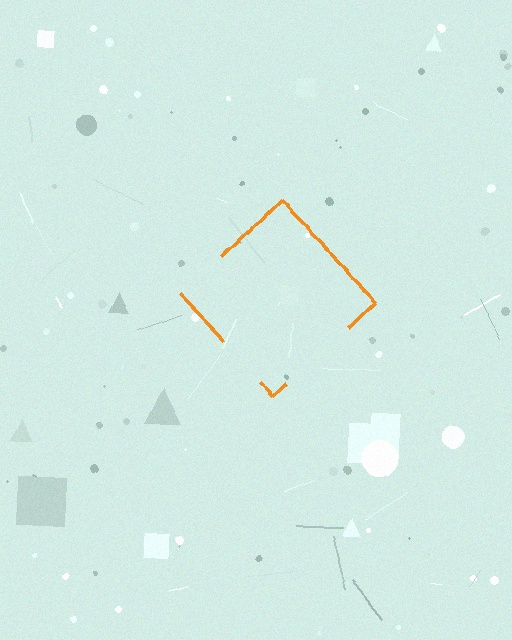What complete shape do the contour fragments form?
The contour fragments form a diamond.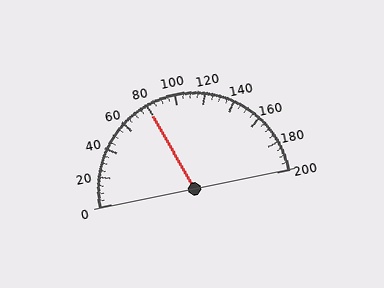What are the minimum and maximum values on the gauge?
The gauge ranges from 0 to 200.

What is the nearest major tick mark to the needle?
The nearest major tick mark is 80.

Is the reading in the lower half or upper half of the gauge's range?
The reading is in the lower half of the range (0 to 200).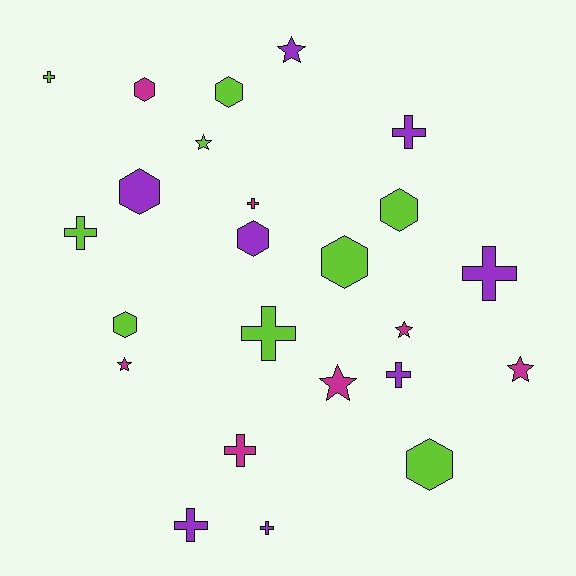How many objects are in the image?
There are 24 objects.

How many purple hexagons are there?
There are 2 purple hexagons.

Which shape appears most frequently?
Cross, with 10 objects.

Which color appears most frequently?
Lime, with 9 objects.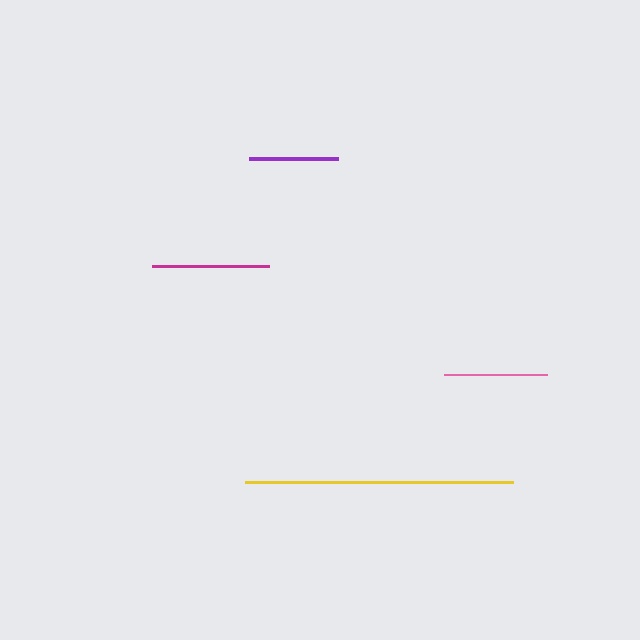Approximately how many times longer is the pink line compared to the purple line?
The pink line is approximately 1.2 times the length of the purple line.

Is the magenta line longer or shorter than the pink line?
The magenta line is longer than the pink line.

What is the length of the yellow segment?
The yellow segment is approximately 268 pixels long.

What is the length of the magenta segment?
The magenta segment is approximately 117 pixels long.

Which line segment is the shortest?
The purple line is the shortest at approximately 89 pixels.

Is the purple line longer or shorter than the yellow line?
The yellow line is longer than the purple line.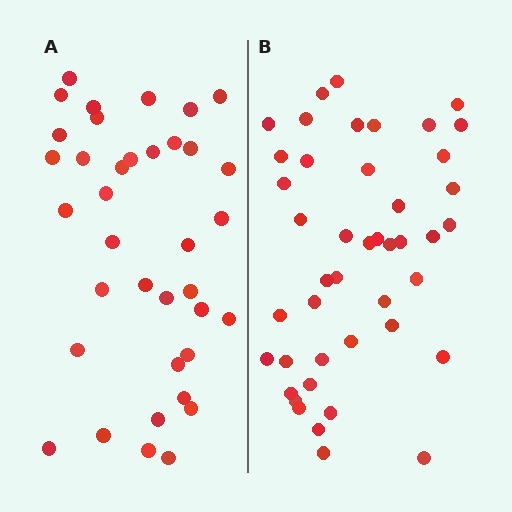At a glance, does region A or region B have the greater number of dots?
Region B (the right region) has more dots.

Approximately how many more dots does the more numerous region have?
Region B has roughly 8 or so more dots than region A.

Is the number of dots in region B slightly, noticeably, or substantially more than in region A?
Region B has only slightly more — the two regions are fairly close. The ratio is roughly 1.2 to 1.